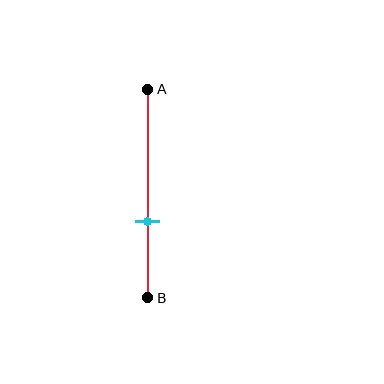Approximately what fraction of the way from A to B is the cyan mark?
The cyan mark is approximately 65% of the way from A to B.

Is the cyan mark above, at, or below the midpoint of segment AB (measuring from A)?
The cyan mark is below the midpoint of segment AB.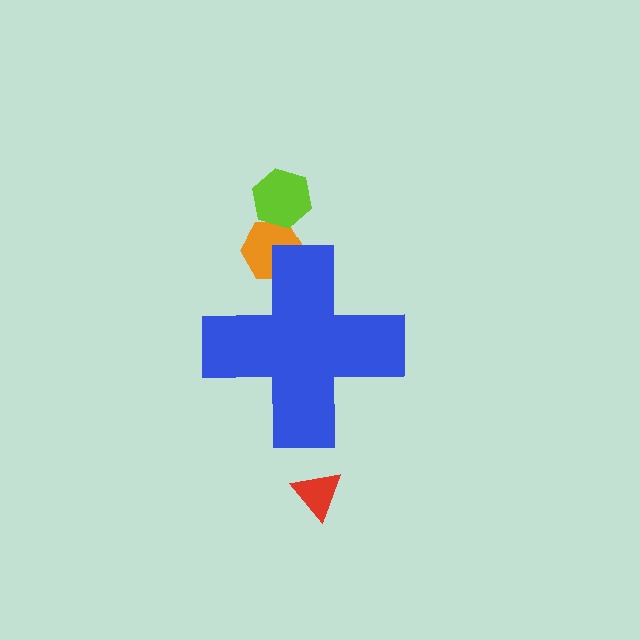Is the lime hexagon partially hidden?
No, the lime hexagon is fully visible.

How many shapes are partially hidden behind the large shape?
1 shape is partially hidden.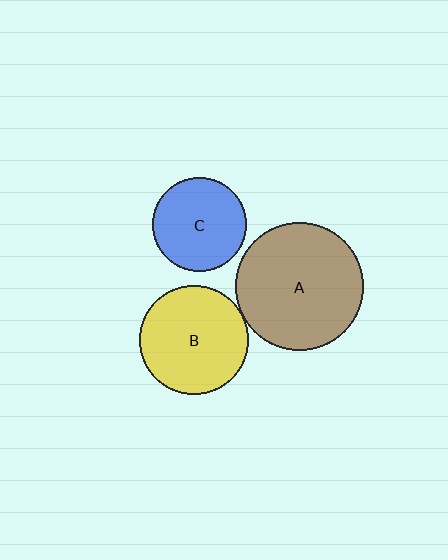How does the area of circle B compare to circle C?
Approximately 1.4 times.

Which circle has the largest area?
Circle A (brown).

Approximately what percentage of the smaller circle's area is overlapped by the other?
Approximately 5%.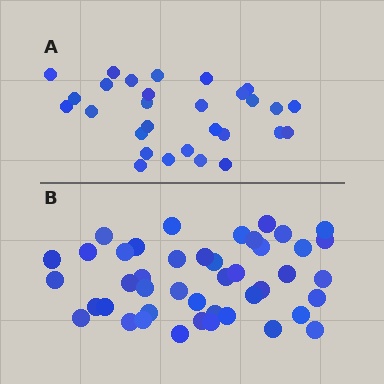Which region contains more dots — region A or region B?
Region B (the bottom region) has more dots.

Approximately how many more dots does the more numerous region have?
Region B has approximately 15 more dots than region A.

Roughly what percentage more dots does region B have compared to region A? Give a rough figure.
About 50% more.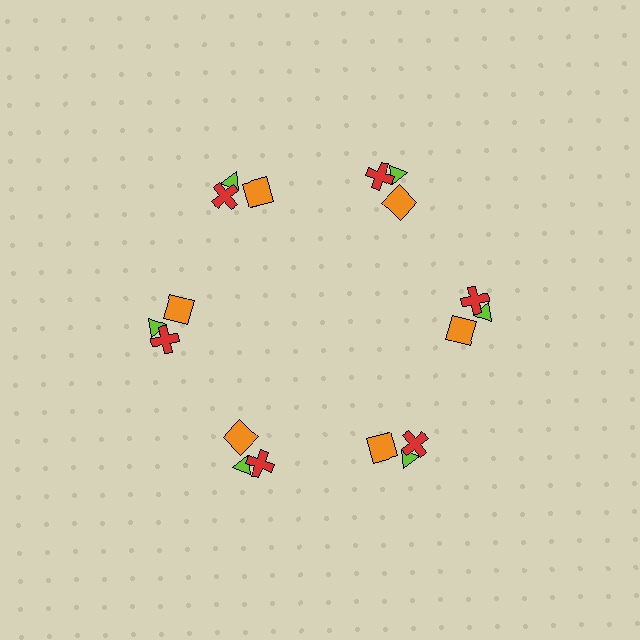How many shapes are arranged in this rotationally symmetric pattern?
There are 18 shapes, arranged in 6 groups of 3.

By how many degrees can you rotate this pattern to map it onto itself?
The pattern maps onto itself every 60 degrees of rotation.